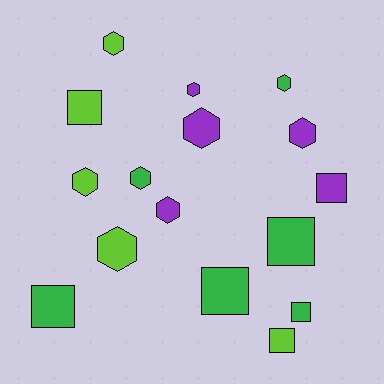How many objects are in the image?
There are 16 objects.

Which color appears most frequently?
Green, with 6 objects.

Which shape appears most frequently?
Hexagon, with 9 objects.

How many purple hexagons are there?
There are 4 purple hexagons.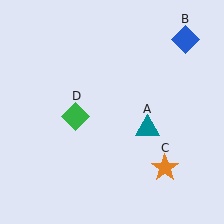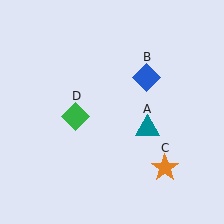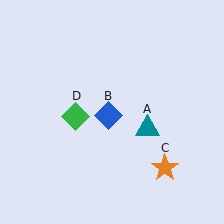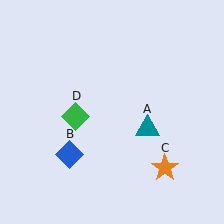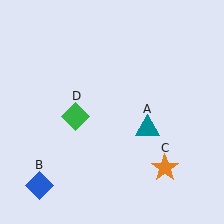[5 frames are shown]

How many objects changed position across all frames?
1 object changed position: blue diamond (object B).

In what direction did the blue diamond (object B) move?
The blue diamond (object B) moved down and to the left.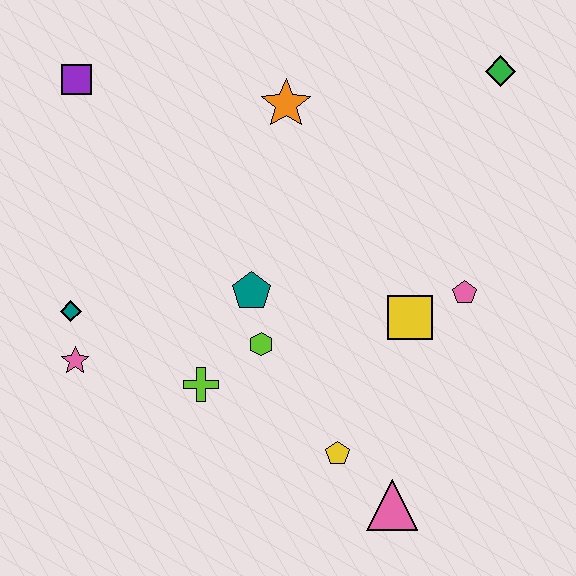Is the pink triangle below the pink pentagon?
Yes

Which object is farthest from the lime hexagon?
The green diamond is farthest from the lime hexagon.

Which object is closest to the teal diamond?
The pink star is closest to the teal diamond.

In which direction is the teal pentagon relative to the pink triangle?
The teal pentagon is above the pink triangle.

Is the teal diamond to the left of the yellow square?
Yes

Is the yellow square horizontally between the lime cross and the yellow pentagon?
No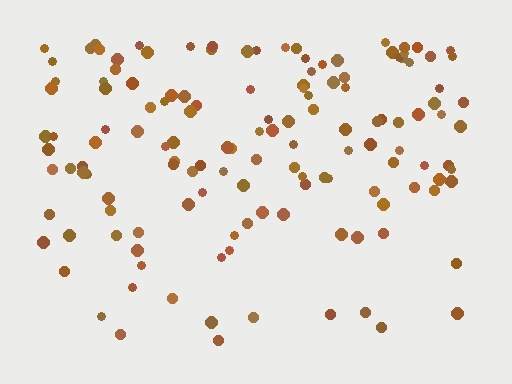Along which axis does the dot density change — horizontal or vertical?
Vertical.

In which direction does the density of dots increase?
From bottom to top, with the top side densest.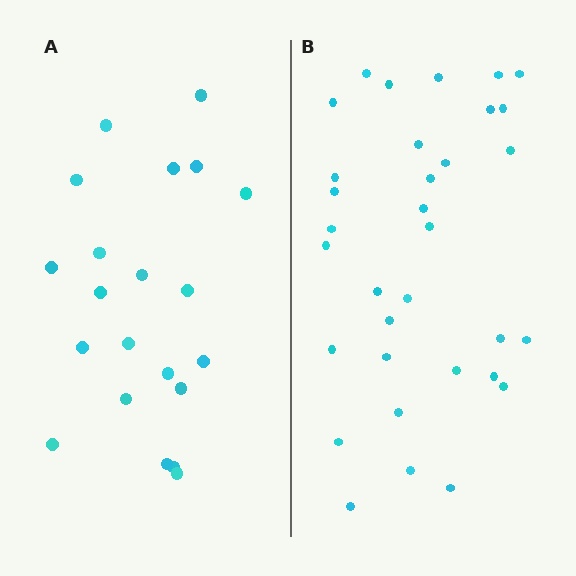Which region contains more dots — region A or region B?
Region B (the right region) has more dots.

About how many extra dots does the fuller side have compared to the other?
Region B has roughly 12 or so more dots than region A.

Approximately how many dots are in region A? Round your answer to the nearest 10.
About 20 dots. (The exact count is 21, which rounds to 20.)